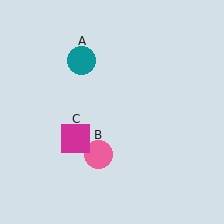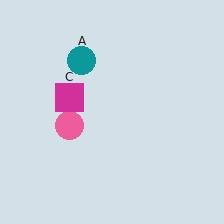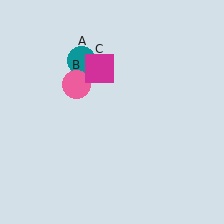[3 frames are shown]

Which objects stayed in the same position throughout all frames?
Teal circle (object A) remained stationary.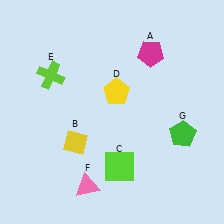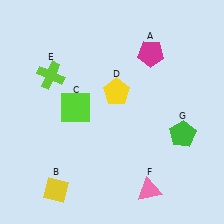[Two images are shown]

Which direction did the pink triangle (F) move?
The pink triangle (F) moved right.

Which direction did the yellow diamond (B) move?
The yellow diamond (B) moved down.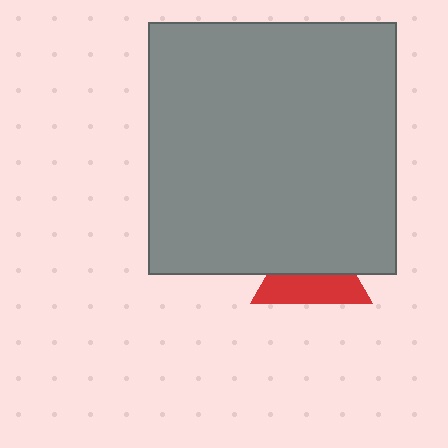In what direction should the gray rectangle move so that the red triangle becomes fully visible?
The gray rectangle should move up. That is the shortest direction to clear the overlap and leave the red triangle fully visible.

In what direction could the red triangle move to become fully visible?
The red triangle could move down. That would shift it out from behind the gray rectangle entirely.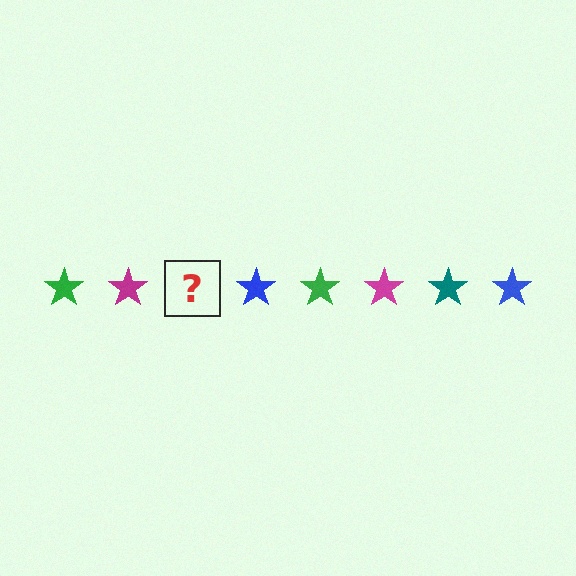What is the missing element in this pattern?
The missing element is a teal star.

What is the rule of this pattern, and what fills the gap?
The rule is that the pattern cycles through green, magenta, teal, blue stars. The gap should be filled with a teal star.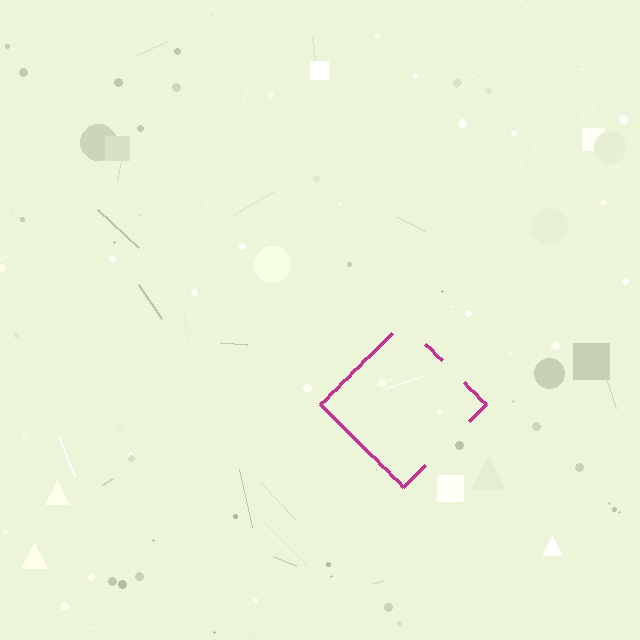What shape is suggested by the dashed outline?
The dashed outline suggests a diamond.